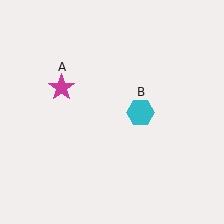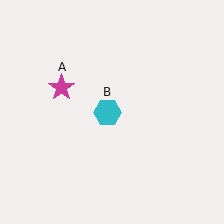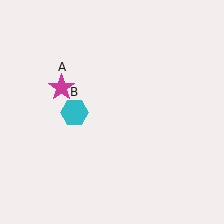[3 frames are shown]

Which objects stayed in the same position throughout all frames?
Magenta star (object A) remained stationary.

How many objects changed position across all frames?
1 object changed position: cyan hexagon (object B).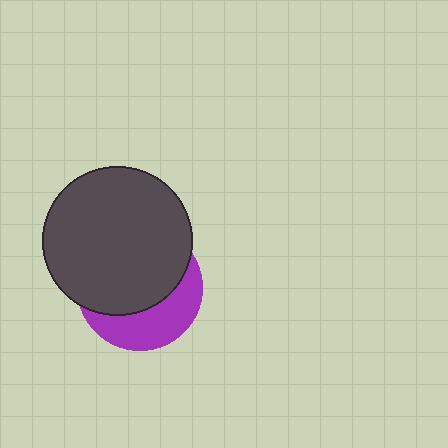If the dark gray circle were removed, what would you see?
You would see the complete purple circle.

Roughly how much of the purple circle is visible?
A small part of it is visible (roughly 37%).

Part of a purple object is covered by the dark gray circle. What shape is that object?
It is a circle.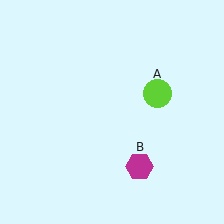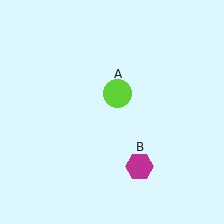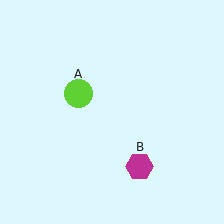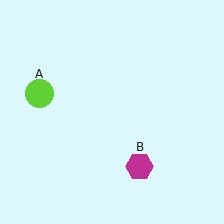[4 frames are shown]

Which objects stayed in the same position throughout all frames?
Magenta hexagon (object B) remained stationary.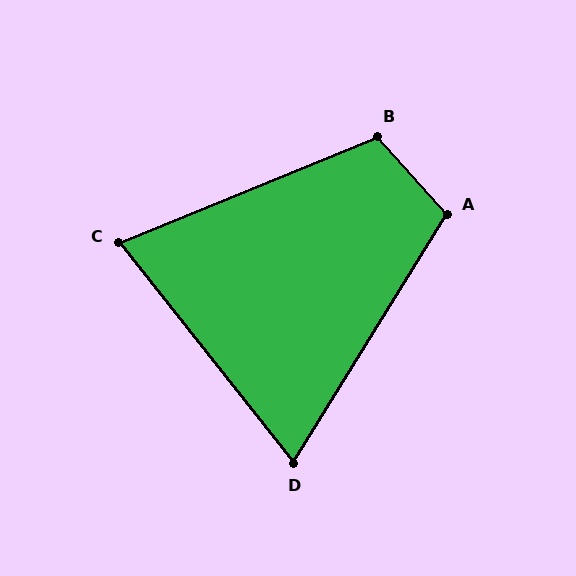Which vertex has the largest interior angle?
B, at approximately 110 degrees.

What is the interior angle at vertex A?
Approximately 106 degrees (obtuse).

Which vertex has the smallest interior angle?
D, at approximately 70 degrees.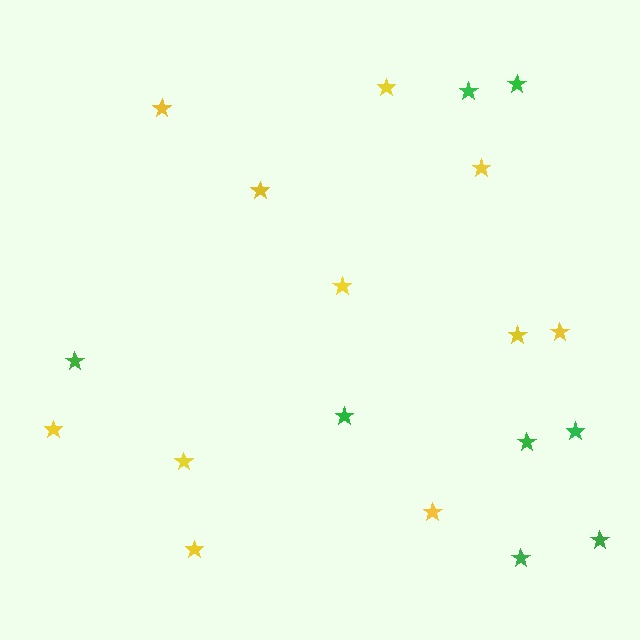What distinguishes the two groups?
There are 2 groups: one group of green stars (8) and one group of yellow stars (11).